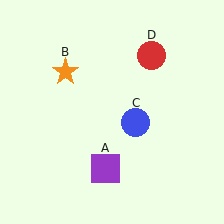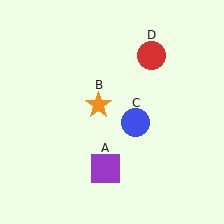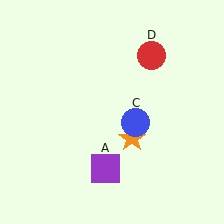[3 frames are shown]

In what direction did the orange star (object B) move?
The orange star (object B) moved down and to the right.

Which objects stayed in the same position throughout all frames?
Purple square (object A) and blue circle (object C) and red circle (object D) remained stationary.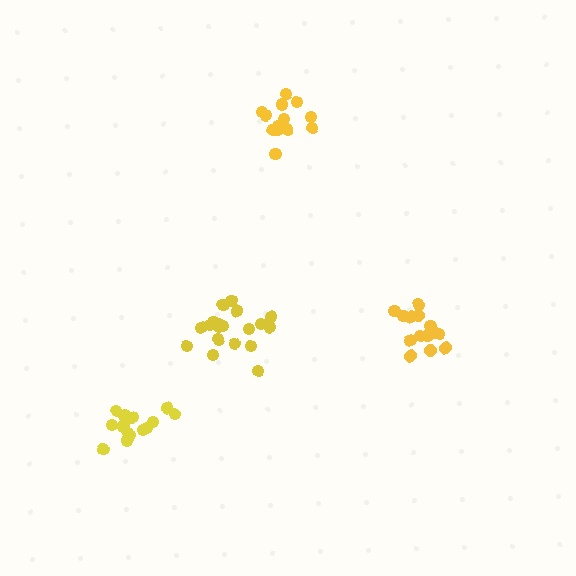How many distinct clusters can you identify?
There are 4 distinct clusters.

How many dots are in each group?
Group 1: 14 dots, Group 2: 15 dots, Group 3: 17 dots, Group 4: 19 dots (65 total).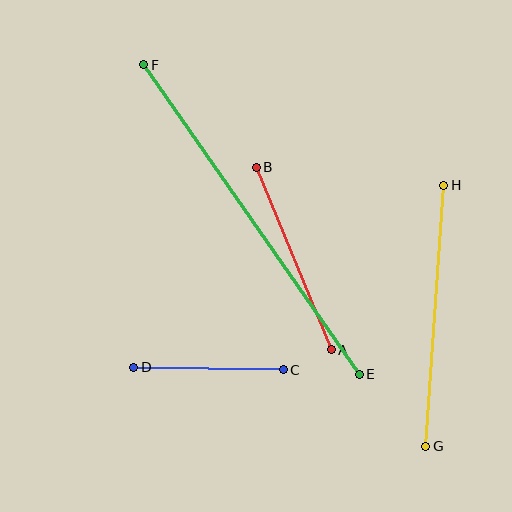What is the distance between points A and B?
The distance is approximately 198 pixels.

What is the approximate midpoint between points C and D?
The midpoint is at approximately (209, 368) pixels.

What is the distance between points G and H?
The distance is approximately 262 pixels.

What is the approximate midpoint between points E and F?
The midpoint is at approximately (251, 219) pixels.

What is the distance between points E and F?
The distance is approximately 377 pixels.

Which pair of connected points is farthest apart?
Points E and F are farthest apart.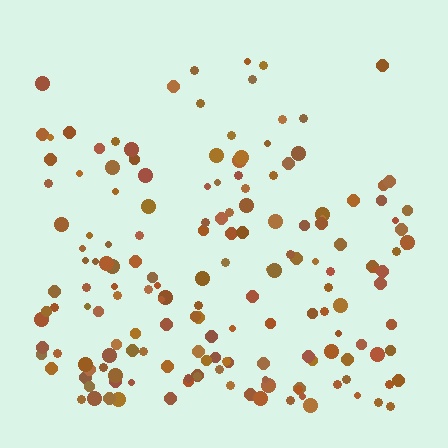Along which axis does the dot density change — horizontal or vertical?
Vertical.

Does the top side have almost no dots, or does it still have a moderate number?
Still a moderate number, just noticeably fewer than the bottom.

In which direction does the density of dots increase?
From top to bottom, with the bottom side densest.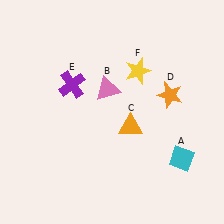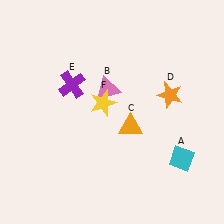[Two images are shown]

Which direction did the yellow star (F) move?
The yellow star (F) moved left.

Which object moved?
The yellow star (F) moved left.